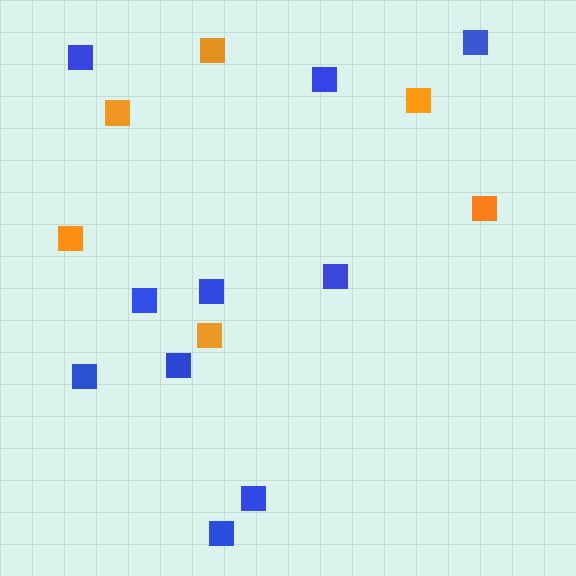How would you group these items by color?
There are 2 groups: one group of blue squares (10) and one group of orange squares (6).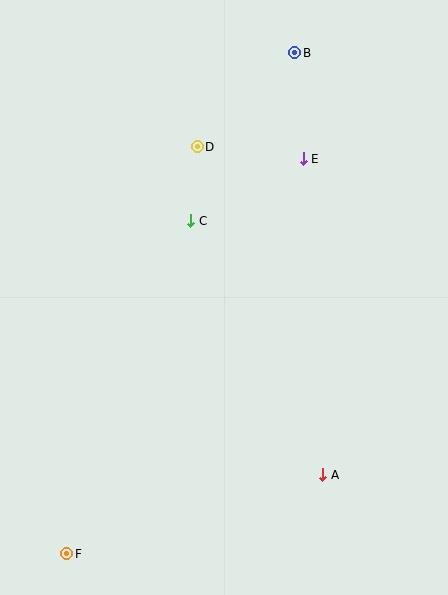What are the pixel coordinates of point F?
Point F is at (67, 554).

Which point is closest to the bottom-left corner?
Point F is closest to the bottom-left corner.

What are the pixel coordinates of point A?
Point A is at (323, 475).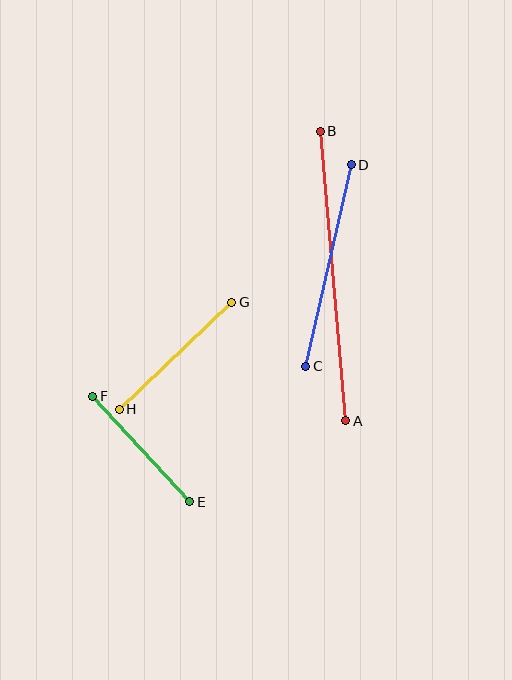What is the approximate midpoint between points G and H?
The midpoint is at approximately (176, 356) pixels.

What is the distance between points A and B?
The distance is approximately 291 pixels.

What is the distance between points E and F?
The distance is approximately 143 pixels.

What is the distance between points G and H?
The distance is approximately 155 pixels.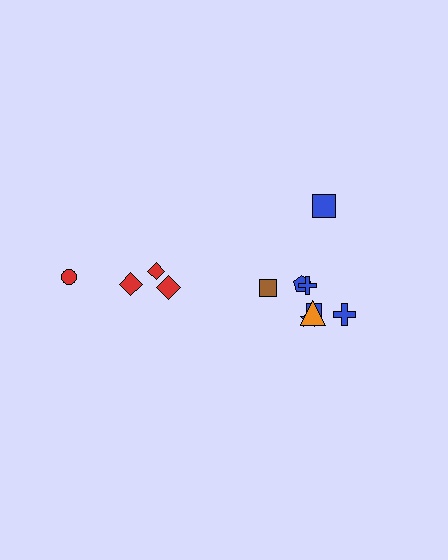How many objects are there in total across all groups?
There are 12 objects.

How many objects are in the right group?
There are 8 objects.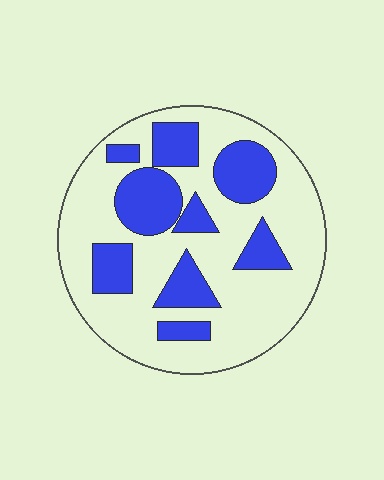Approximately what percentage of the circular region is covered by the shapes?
Approximately 30%.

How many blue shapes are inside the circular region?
9.